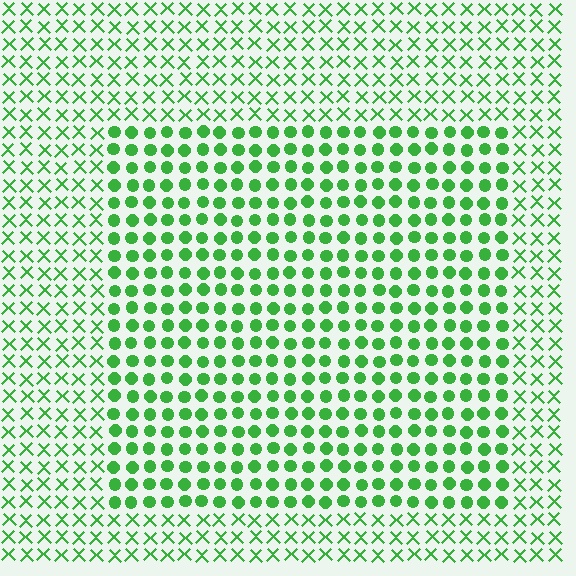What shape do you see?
I see a rectangle.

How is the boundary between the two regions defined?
The boundary is defined by a change in element shape: circles inside vs. X marks outside. All elements share the same color and spacing.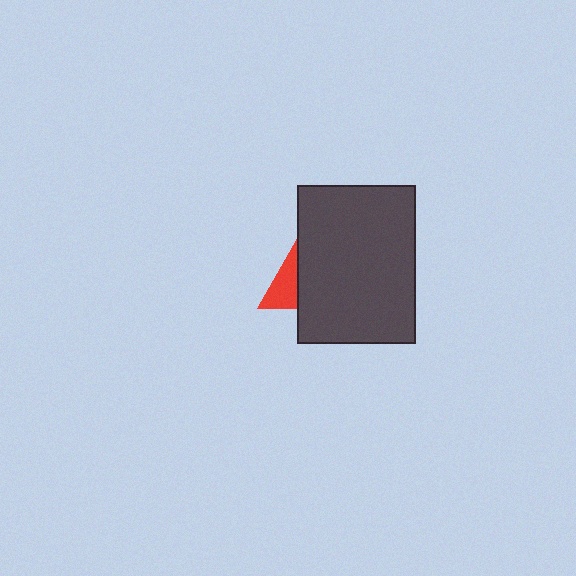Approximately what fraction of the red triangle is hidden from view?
Roughly 65% of the red triangle is hidden behind the dark gray rectangle.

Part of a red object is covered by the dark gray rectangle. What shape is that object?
It is a triangle.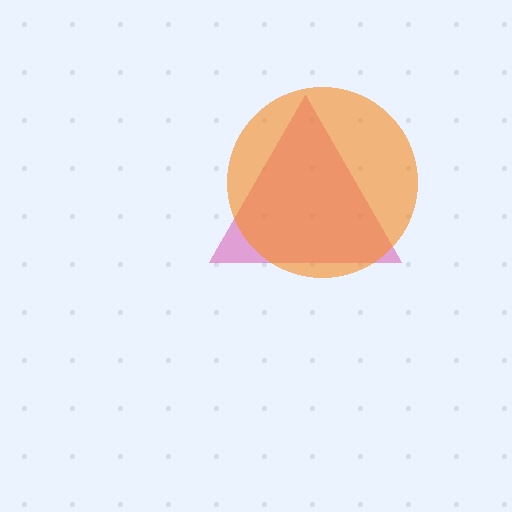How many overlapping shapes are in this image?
There are 2 overlapping shapes in the image.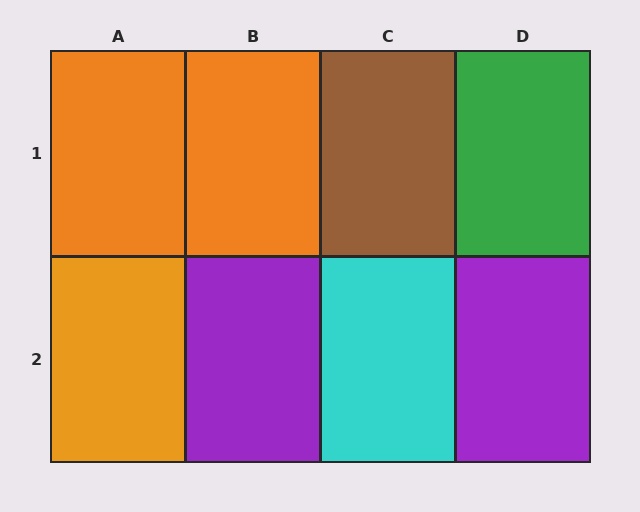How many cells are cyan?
1 cell is cyan.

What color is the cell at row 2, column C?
Cyan.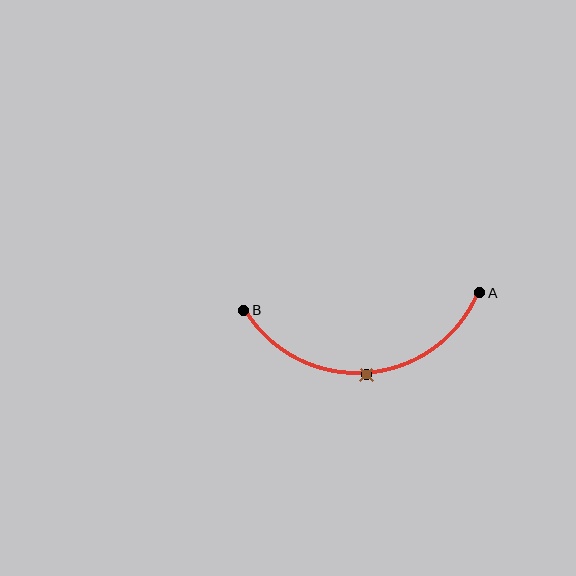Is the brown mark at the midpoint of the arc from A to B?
Yes. The brown mark lies on the arc at equal arc-length from both A and B — it is the arc midpoint.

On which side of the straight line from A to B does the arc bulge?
The arc bulges below the straight line connecting A and B.